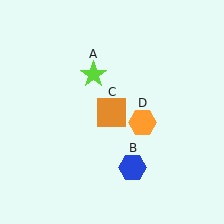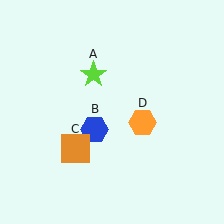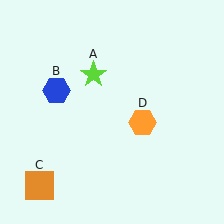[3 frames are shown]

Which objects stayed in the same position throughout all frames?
Lime star (object A) and orange hexagon (object D) remained stationary.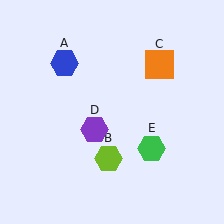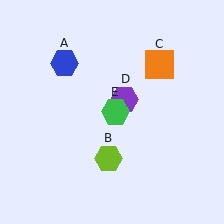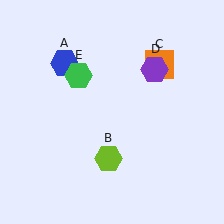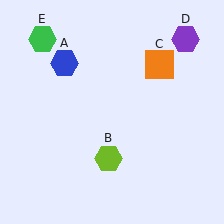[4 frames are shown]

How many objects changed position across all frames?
2 objects changed position: purple hexagon (object D), green hexagon (object E).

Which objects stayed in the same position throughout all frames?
Blue hexagon (object A) and lime hexagon (object B) and orange square (object C) remained stationary.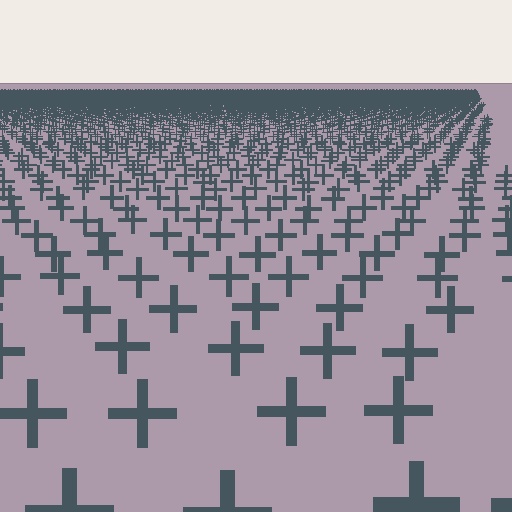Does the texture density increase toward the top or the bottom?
Density increases toward the top.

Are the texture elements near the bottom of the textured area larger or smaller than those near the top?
Larger. Near the bottom, elements are closer to the viewer and appear at a bigger on-screen size.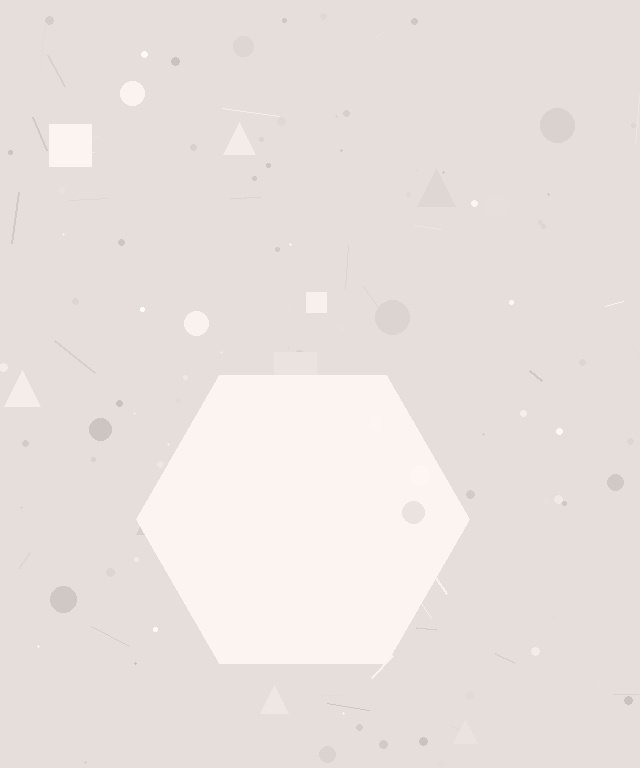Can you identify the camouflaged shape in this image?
The camouflaged shape is a hexagon.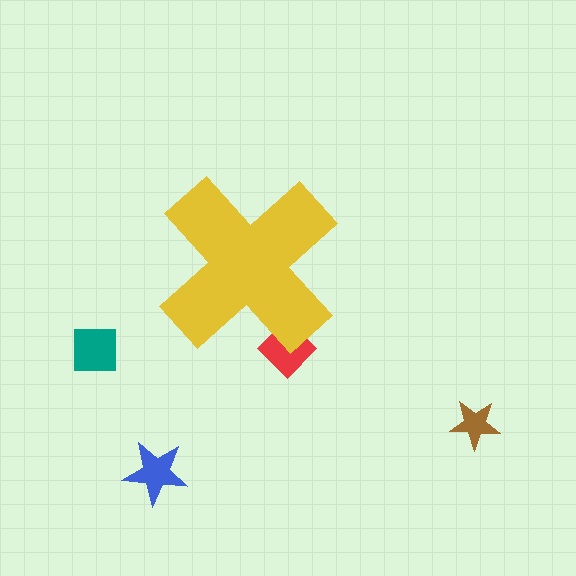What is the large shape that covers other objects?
A yellow cross.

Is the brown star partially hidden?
No, the brown star is fully visible.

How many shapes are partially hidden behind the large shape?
1 shape is partially hidden.